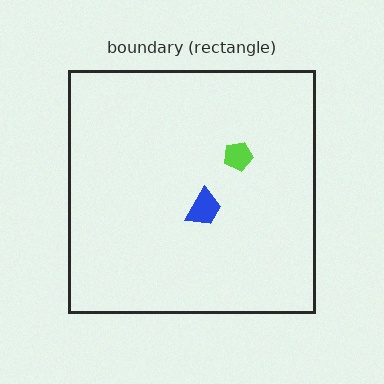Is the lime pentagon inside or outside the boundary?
Inside.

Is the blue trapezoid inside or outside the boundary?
Inside.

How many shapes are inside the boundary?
2 inside, 0 outside.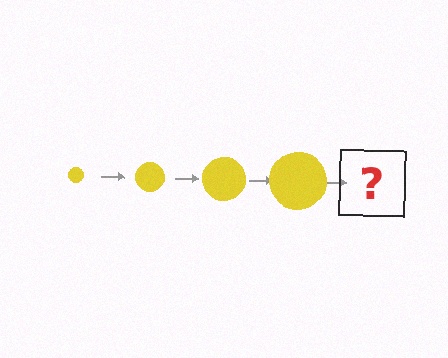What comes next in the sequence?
The next element should be a yellow circle, larger than the previous one.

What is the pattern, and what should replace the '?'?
The pattern is that the circle gets progressively larger each step. The '?' should be a yellow circle, larger than the previous one.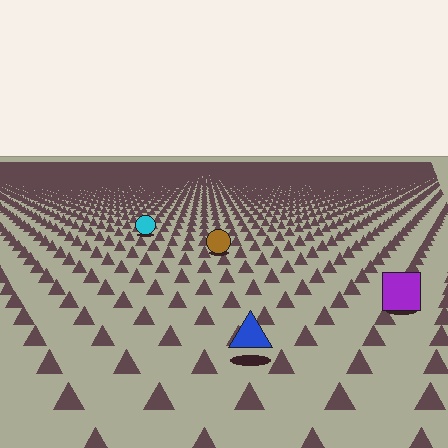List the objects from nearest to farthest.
From nearest to farthest: the blue triangle, the purple square, the brown circle, the cyan circle.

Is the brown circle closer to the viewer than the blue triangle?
No. The blue triangle is closer — you can tell from the texture gradient: the ground texture is coarser near it.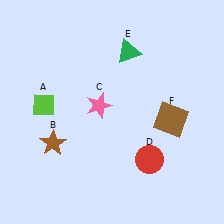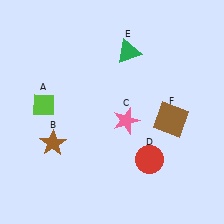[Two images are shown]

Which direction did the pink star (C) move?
The pink star (C) moved right.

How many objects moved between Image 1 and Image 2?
1 object moved between the two images.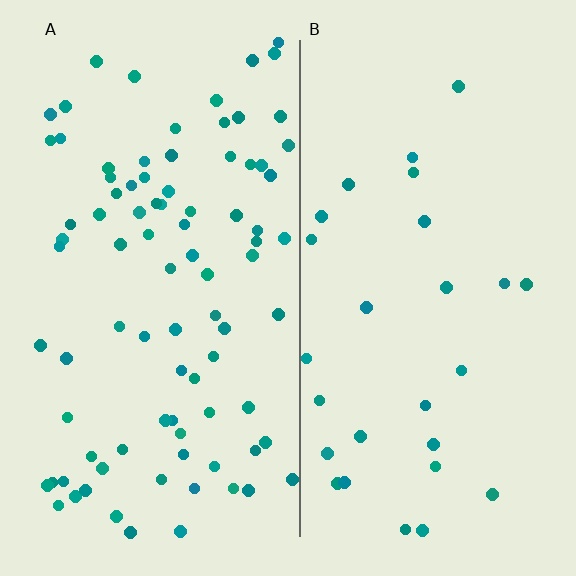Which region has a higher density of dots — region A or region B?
A (the left).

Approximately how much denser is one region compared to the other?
Approximately 3.2× — region A over region B.